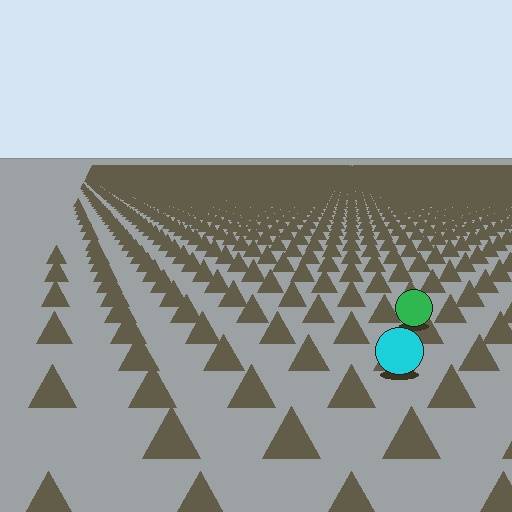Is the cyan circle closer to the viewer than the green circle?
Yes. The cyan circle is closer — you can tell from the texture gradient: the ground texture is coarser near it.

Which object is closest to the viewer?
The cyan circle is closest. The texture marks near it are larger and more spread out.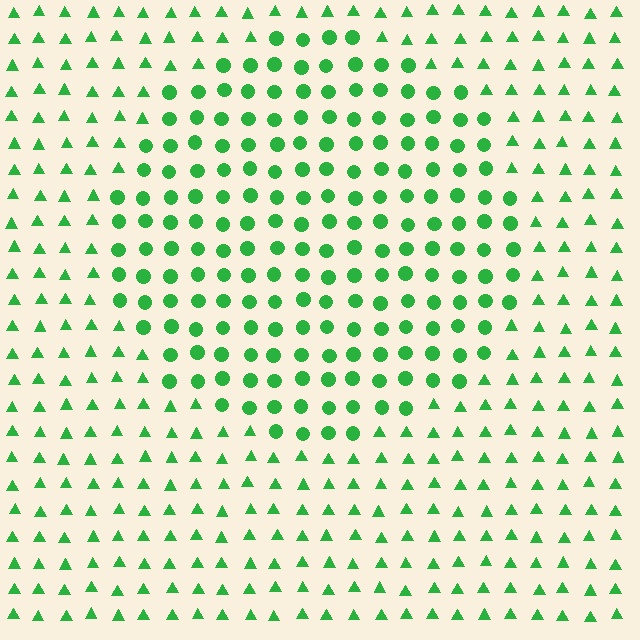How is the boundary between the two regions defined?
The boundary is defined by a change in element shape: circles inside vs. triangles outside. All elements share the same color and spacing.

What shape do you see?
I see a circle.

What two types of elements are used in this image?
The image uses circles inside the circle region and triangles outside it.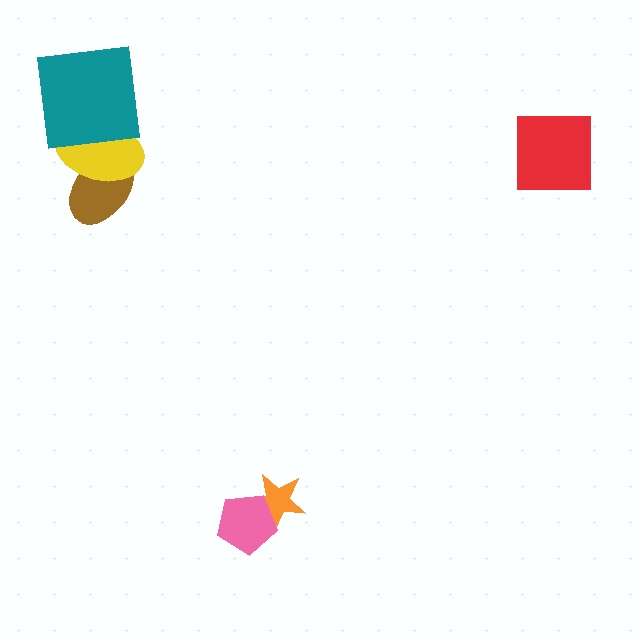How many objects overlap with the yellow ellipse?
2 objects overlap with the yellow ellipse.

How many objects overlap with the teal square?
1 object overlaps with the teal square.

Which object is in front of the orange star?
The pink pentagon is in front of the orange star.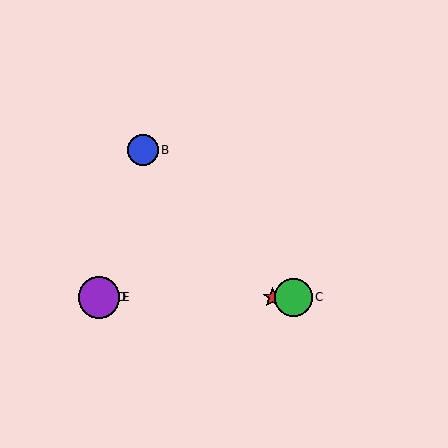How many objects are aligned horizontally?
4 objects (A, C, D, E) are aligned horizontally.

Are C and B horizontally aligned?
No, C is at y≈298 and B is at y≈150.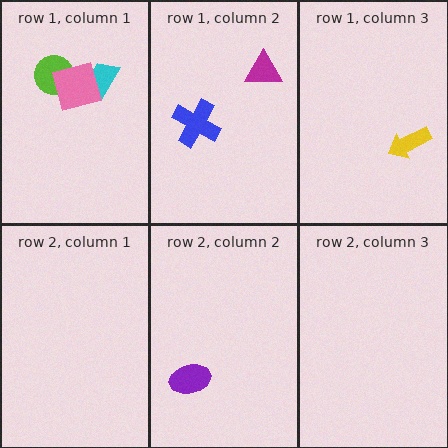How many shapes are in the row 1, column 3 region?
1.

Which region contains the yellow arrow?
The row 1, column 3 region.